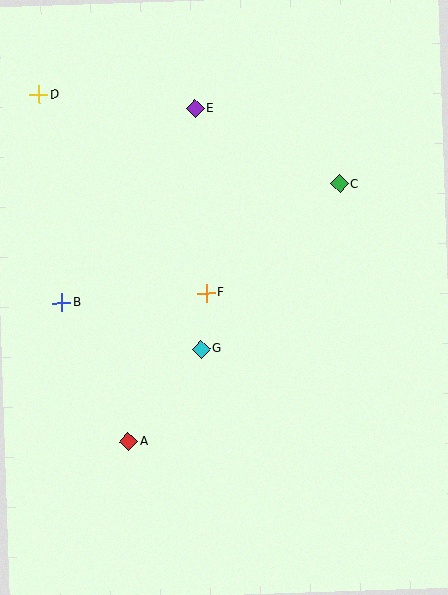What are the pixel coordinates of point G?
Point G is at (201, 349).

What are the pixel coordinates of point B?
Point B is at (62, 302).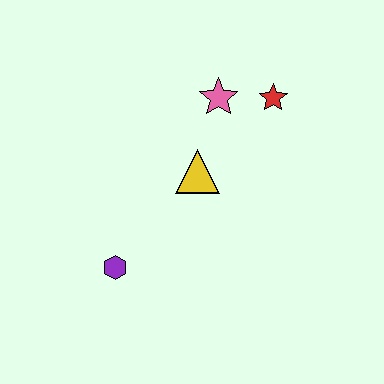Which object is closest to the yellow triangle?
The pink star is closest to the yellow triangle.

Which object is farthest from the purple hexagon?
The red star is farthest from the purple hexagon.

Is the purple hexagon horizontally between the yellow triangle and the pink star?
No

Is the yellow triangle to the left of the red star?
Yes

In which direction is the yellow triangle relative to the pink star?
The yellow triangle is below the pink star.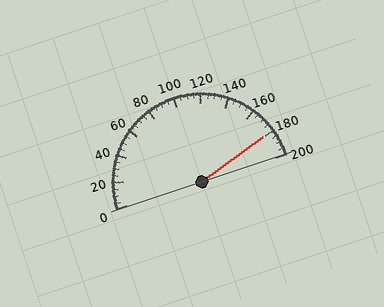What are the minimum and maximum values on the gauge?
The gauge ranges from 0 to 200.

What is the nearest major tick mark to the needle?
The nearest major tick mark is 180.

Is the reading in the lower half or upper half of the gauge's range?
The reading is in the upper half of the range (0 to 200).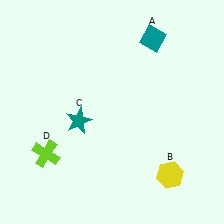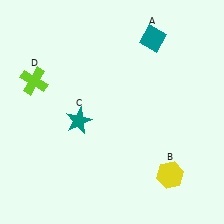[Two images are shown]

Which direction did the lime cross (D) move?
The lime cross (D) moved up.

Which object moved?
The lime cross (D) moved up.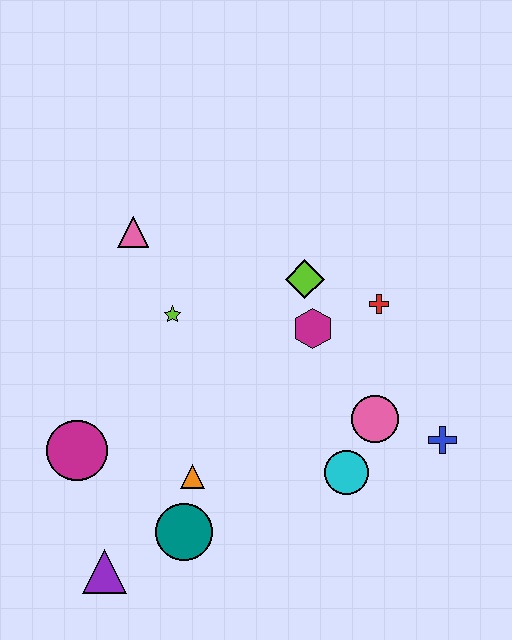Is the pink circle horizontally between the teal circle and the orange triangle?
No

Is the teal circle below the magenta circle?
Yes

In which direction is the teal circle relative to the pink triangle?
The teal circle is below the pink triangle.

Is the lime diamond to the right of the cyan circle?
No